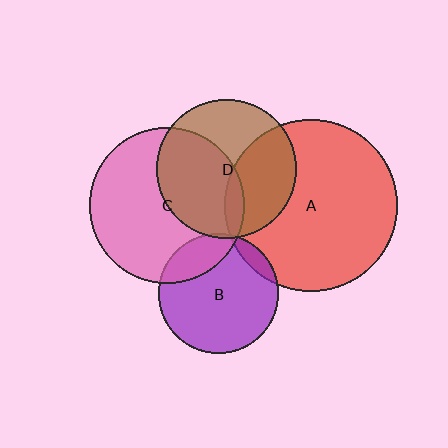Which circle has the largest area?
Circle A (red).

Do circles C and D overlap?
Yes.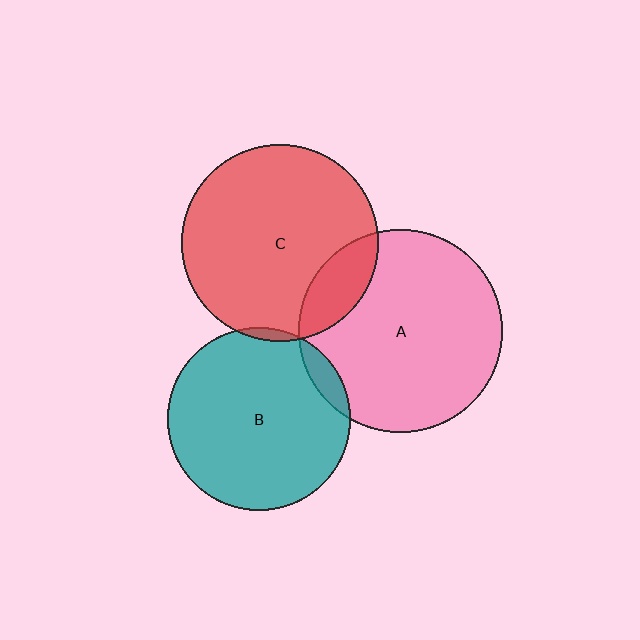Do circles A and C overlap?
Yes.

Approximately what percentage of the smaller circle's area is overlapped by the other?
Approximately 15%.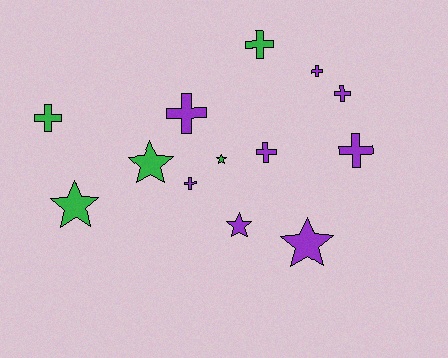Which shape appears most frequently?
Cross, with 8 objects.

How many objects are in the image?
There are 13 objects.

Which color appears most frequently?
Purple, with 8 objects.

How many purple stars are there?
There are 2 purple stars.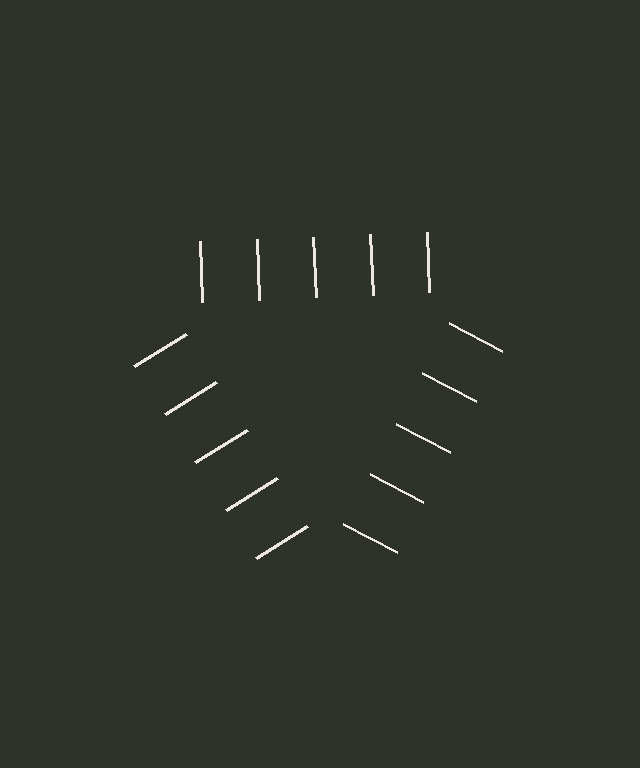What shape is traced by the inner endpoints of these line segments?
An illusory triangle — the line segments terminate on its edges but no continuous stroke is drawn.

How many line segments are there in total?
15 — 5 along each of the 3 edges.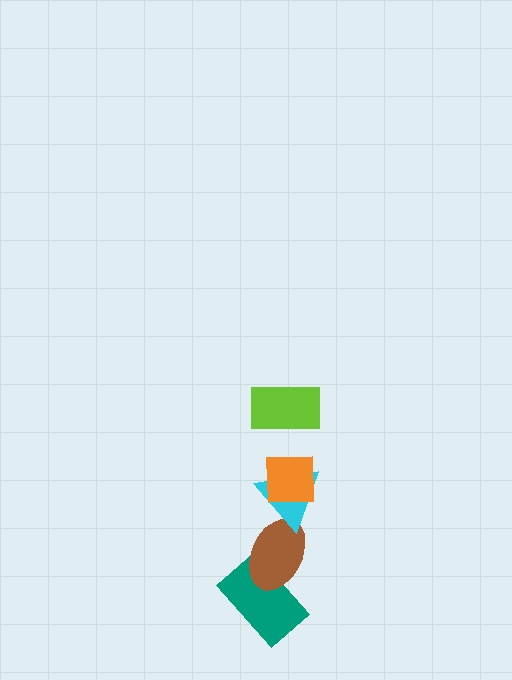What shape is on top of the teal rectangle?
The brown ellipse is on top of the teal rectangle.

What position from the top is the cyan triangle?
The cyan triangle is 3rd from the top.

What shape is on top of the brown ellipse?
The cyan triangle is on top of the brown ellipse.